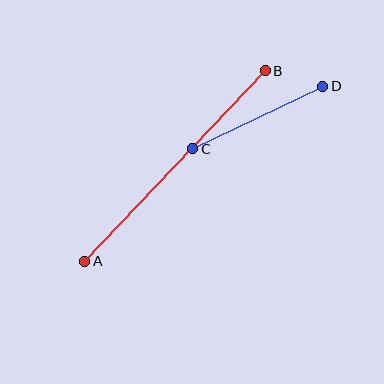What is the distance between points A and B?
The distance is approximately 262 pixels.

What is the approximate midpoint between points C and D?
The midpoint is at approximately (258, 118) pixels.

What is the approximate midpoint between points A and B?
The midpoint is at approximately (175, 166) pixels.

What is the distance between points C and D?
The distance is approximately 144 pixels.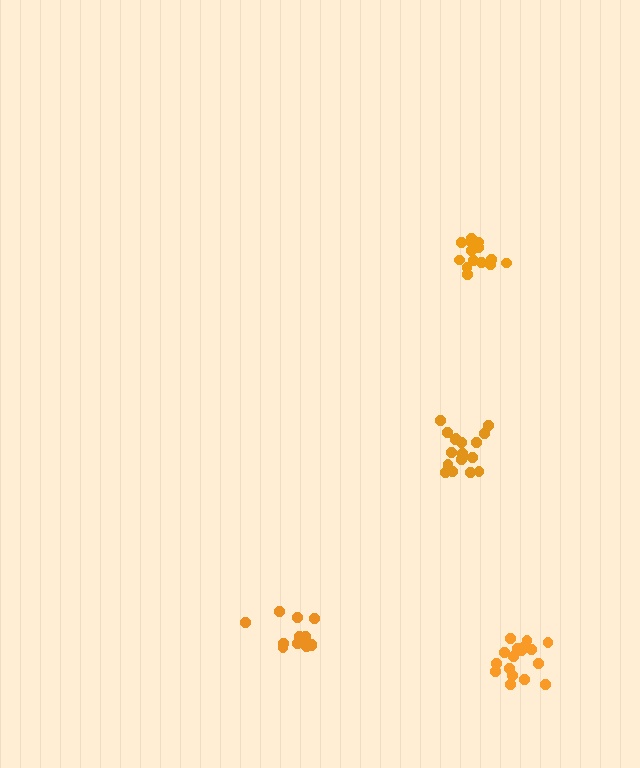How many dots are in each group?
Group 1: 15 dots, Group 2: 17 dots, Group 3: 13 dots, Group 4: 17 dots (62 total).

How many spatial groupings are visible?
There are 4 spatial groupings.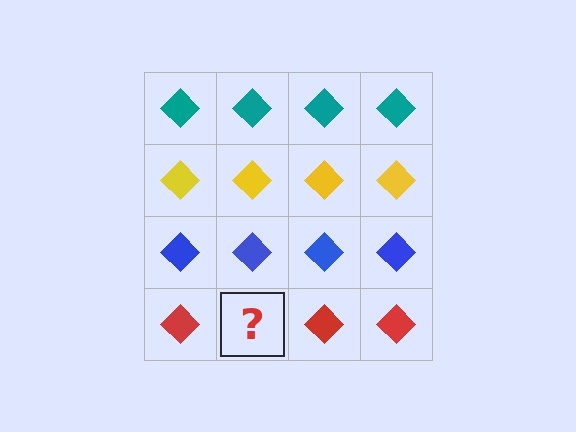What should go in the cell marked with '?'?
The missing cell should contain a red diamond.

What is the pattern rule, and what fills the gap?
The rule is that each row has a consistent color. The gap should be filled with a red diamond.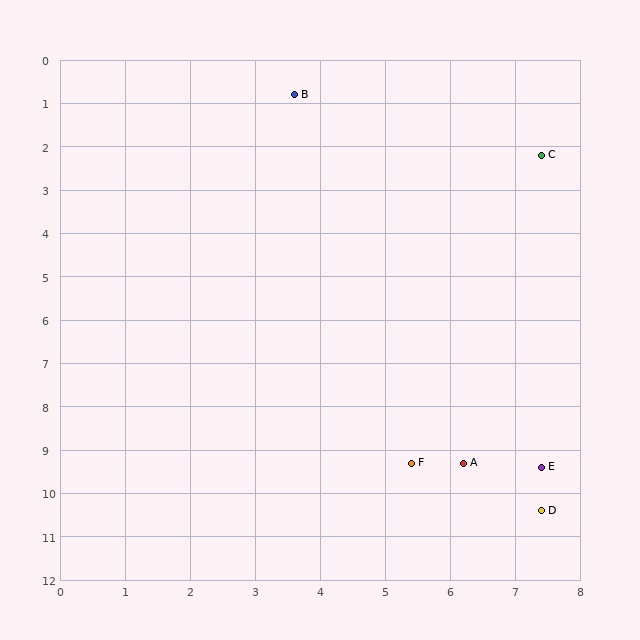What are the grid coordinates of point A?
Point A is at approximately (6.2, 9.3).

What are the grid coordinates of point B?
Point B is at approximately (3.6, 0.8).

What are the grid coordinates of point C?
Point C is at approximately (7.4, 2.2).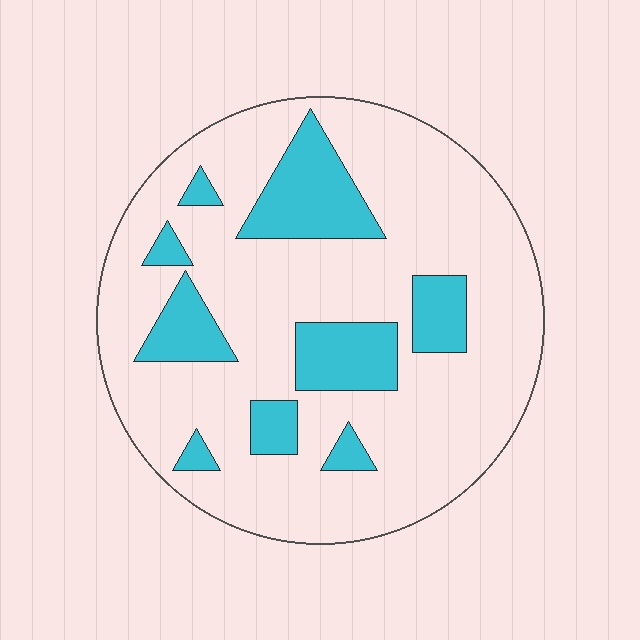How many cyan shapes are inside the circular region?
9.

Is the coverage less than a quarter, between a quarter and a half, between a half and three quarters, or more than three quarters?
Less than a quarter.